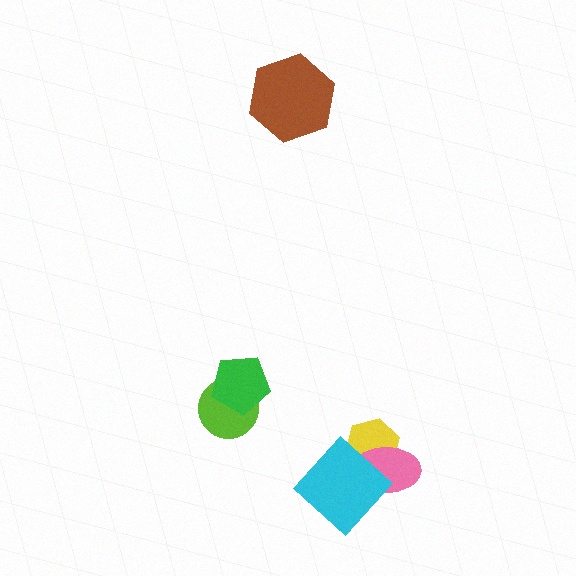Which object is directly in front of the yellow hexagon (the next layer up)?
The pink ellipse is directly in front of the yellow hexagon.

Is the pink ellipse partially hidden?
Yes, it is partially covered by another shape.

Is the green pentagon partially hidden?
No, no other shape covers it.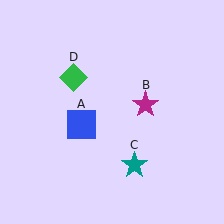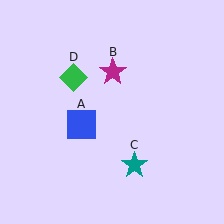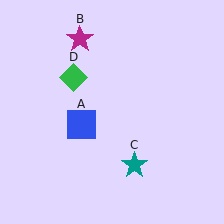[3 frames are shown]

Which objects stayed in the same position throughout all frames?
Blue square (object A) and teal star (object C) and green diamond (object D) remained stationary.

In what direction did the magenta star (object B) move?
The magenta star (object B) moved up and to the left.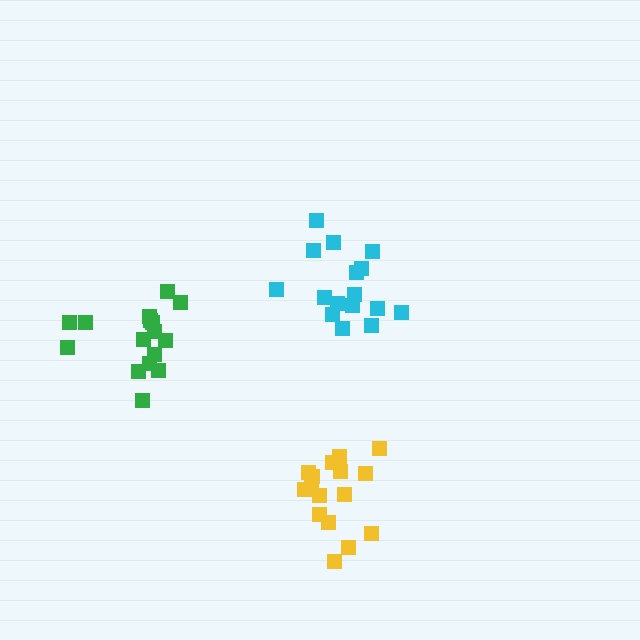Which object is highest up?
The cyan cluster is topmost.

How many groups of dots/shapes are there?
There are 3 groups.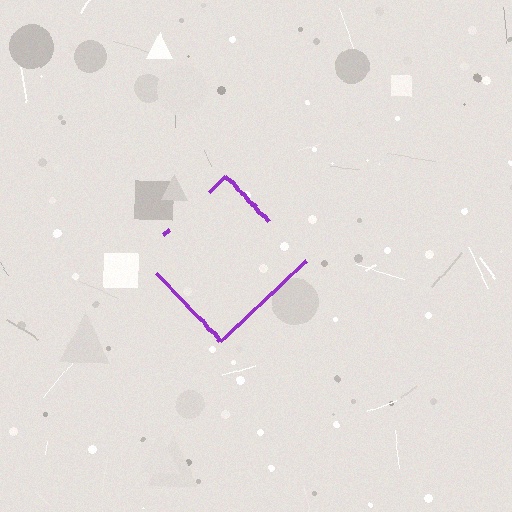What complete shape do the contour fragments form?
The contour fragments form a diamond.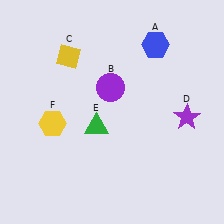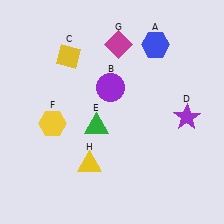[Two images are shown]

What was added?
A magenta diamond (G), a yellow triangle (H) were added in Image 2.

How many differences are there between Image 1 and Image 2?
There are 2 differences between the two images.